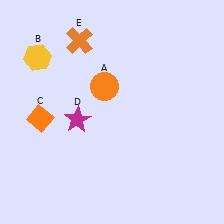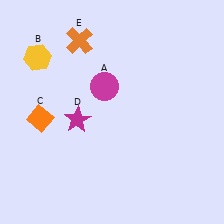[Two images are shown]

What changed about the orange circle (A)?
In Image 1, A is orange. In Image 2, it changed to magenta.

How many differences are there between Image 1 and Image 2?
There is 1 difference between the two images.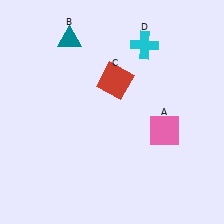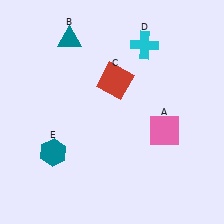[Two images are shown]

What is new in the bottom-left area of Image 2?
A teal hexagon (E) was added in the bottom-left area of Image 2.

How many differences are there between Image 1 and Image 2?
There is 1 difference between the two images.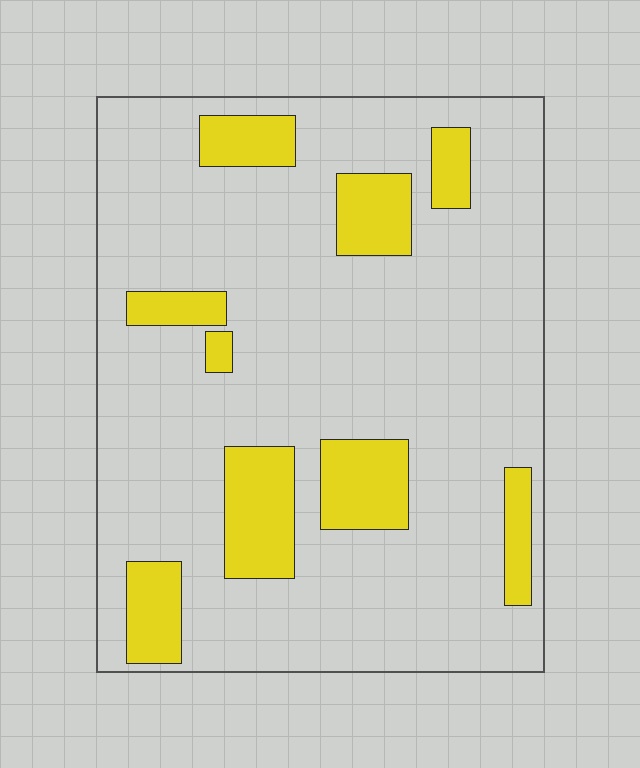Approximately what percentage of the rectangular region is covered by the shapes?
Approximately 20%.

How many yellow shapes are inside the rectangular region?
9.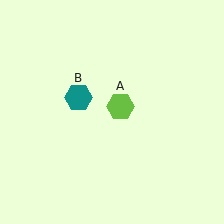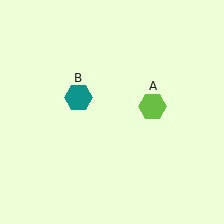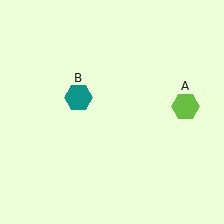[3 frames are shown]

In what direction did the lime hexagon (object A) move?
The lime hexagon (object A) moved right.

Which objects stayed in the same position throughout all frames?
Teal hexagon (object B) remained stationary.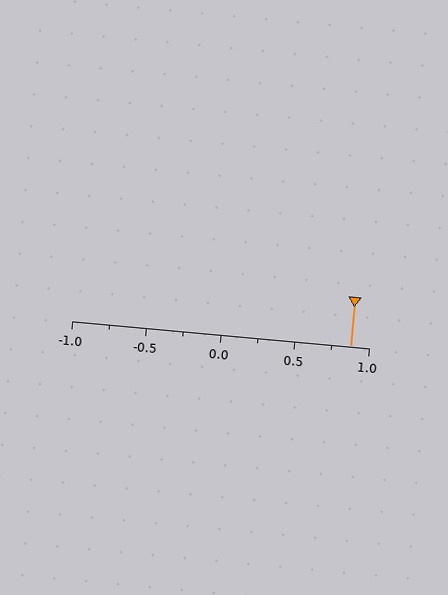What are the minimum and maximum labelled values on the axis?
The axis runs from -1.0 to 1.0.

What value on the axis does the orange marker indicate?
The marker indicates approximately 0.88.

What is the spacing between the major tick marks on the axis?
The major ticks are spaced 0.5 apart.